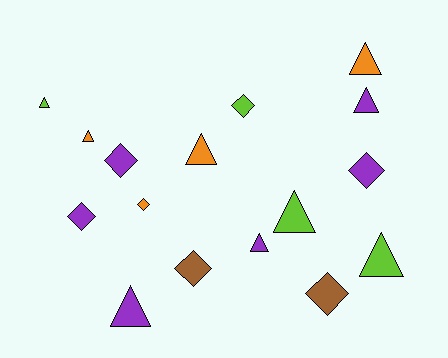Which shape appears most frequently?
Triangle, with 9 objects.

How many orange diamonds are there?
There is 1 orange diamond.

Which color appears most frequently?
Purple, with 6 objects.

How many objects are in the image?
There are 16 objects.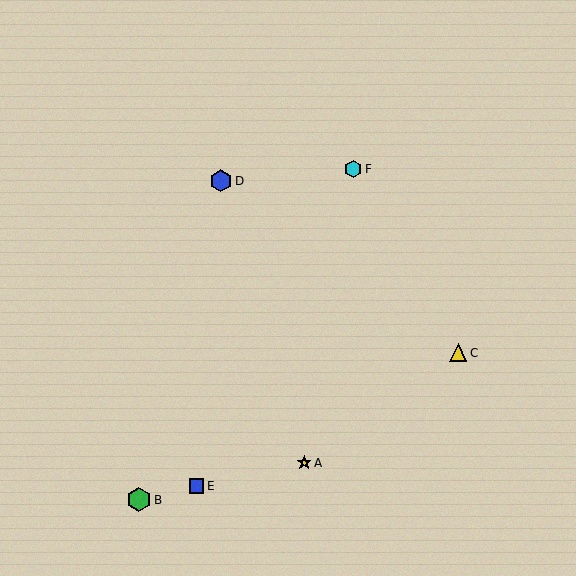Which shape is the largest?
The green hexagon (labeled B) is the largest.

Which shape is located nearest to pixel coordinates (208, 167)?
The blue hexagon (labeled D) at (221, 181) is nearest to that location.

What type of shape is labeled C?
Shape C is a yellow triangle.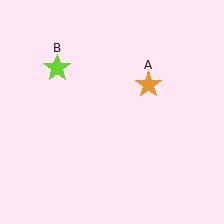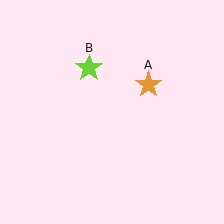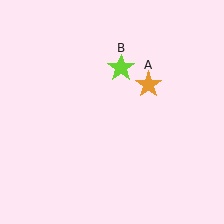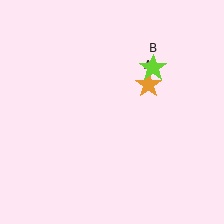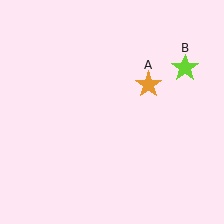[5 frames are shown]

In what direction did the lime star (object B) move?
The lime star (object B) moved right.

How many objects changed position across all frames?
1 object changed position: lime star (object B).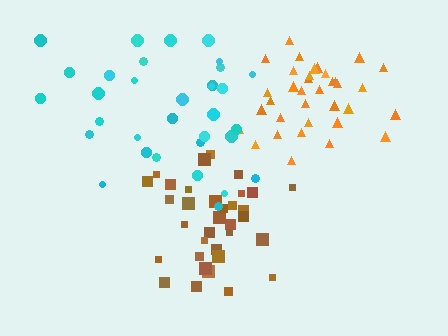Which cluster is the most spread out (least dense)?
Cyan.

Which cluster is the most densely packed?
Orange.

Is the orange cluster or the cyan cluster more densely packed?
Orange.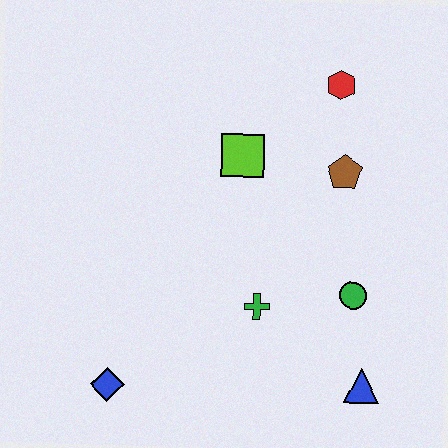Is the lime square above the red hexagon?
No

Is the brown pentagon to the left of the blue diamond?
No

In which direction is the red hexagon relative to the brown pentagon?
The red hexagon is above the brown pentagon.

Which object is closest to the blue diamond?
The green cross is closest to the blue diamond.